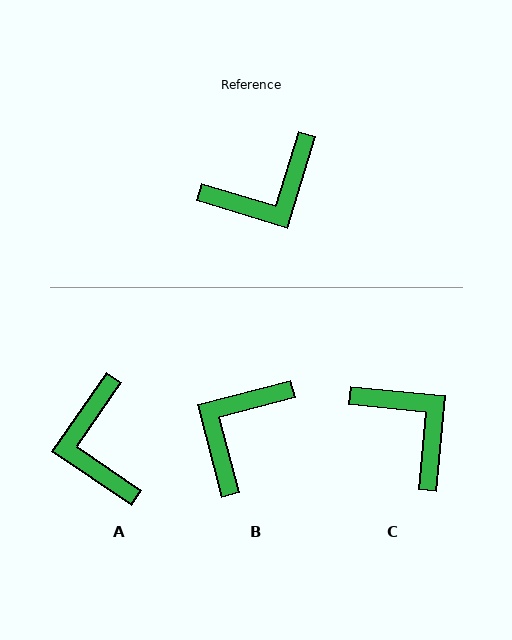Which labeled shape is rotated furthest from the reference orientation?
B, about 149 degrees away.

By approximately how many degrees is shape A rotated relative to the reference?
Approximately 107 degrees clockwise.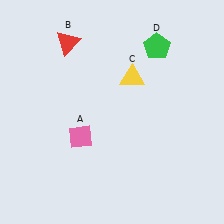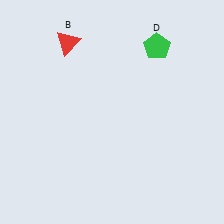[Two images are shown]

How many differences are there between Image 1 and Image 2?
There are 2 differences between the two images.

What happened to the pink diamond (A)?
The pink diamond (A) was removed in Image 2. It was in the bottom-left area of Image 1.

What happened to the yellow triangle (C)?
The yellow triangle (C) was removed in Image 2. It was in the top-right area of Image 1.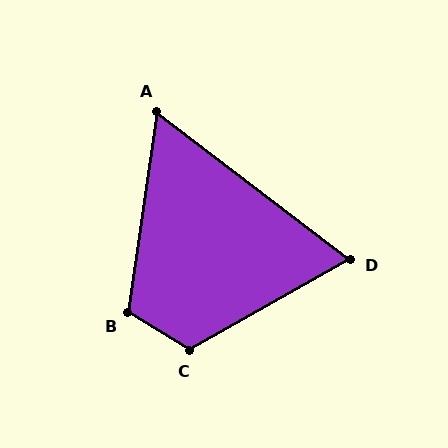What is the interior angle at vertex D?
Approximately 67 degrees (acute).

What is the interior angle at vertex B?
Approximately 113 degrees (obtuse).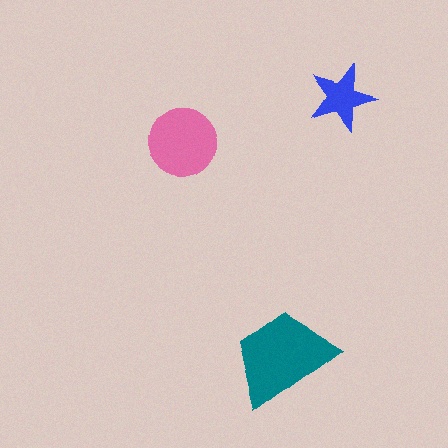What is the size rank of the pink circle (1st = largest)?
2nd.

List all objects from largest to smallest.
The teal trapezoid, the pink circle, the blue star.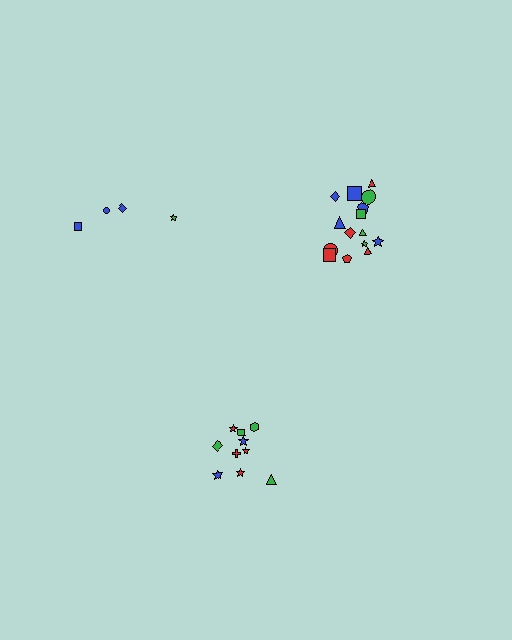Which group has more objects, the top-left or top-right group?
The top-right group.